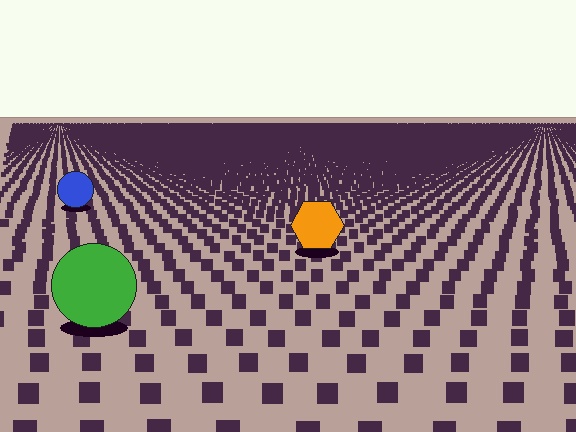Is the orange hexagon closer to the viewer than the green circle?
No. The green circle is closer — you can tell from the texture gradient: the ground texture is coarser near it.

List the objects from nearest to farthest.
From nearest to farthest: the green circle, the orange hexagon, the blue circle.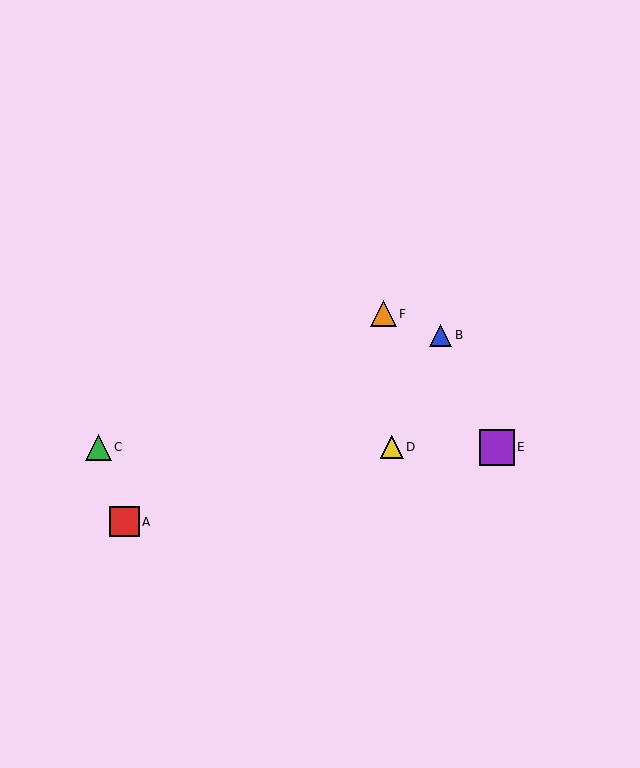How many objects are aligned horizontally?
3 objects (C, D, E) are aligned horizontally.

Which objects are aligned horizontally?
Objects C, D, E are aligned horizontally.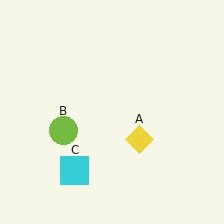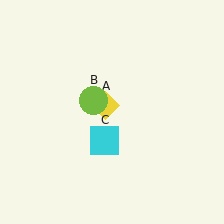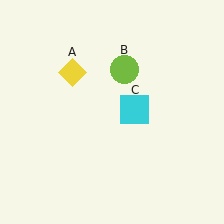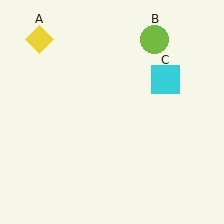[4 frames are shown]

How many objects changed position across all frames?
3 objects changed position: yellow diamond (object A), lime circle (object B), cyan square (object C).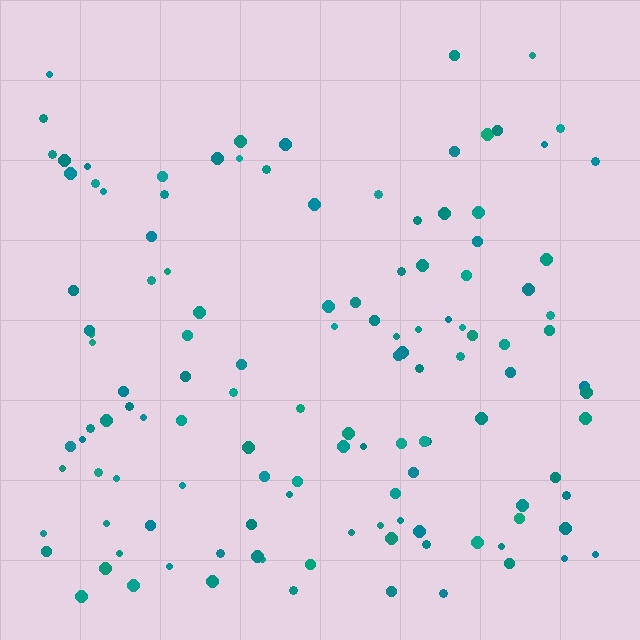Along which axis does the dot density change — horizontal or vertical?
Vertical.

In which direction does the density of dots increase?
From top to bottom, with the bottom side densest.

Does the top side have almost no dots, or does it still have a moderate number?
Still a moderate number, just noticeably fewer than the bottom.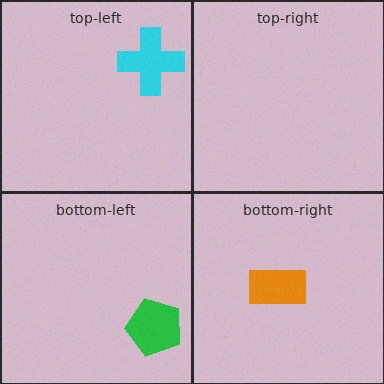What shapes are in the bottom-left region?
The green pentagon.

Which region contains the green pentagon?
The bottom-left region.